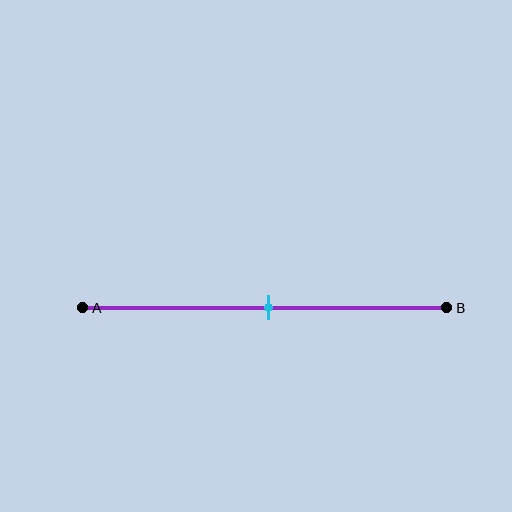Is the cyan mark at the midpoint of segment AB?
Yes, the mark is approximately at the midpoint.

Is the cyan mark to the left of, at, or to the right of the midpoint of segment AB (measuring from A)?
The cyan mark is approximately at the midpoint of segment AB.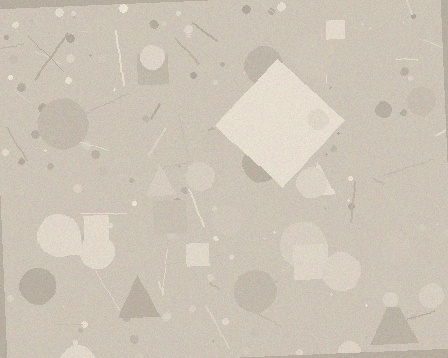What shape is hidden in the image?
A diamond is hidden in the image.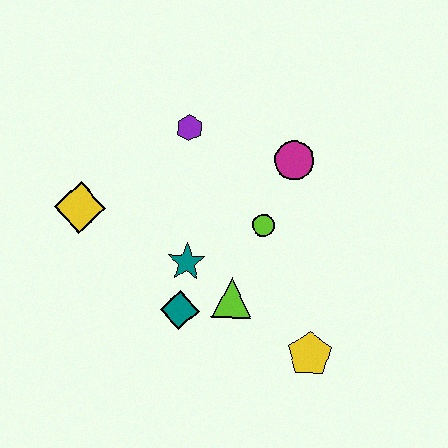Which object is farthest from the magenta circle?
The yellow diamond is farthest from the magenta circle.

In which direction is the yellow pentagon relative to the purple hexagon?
The yellow pentagon is below the purple hexagon.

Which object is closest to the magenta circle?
The lime circle is closest to the magenta circle.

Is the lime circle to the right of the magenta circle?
No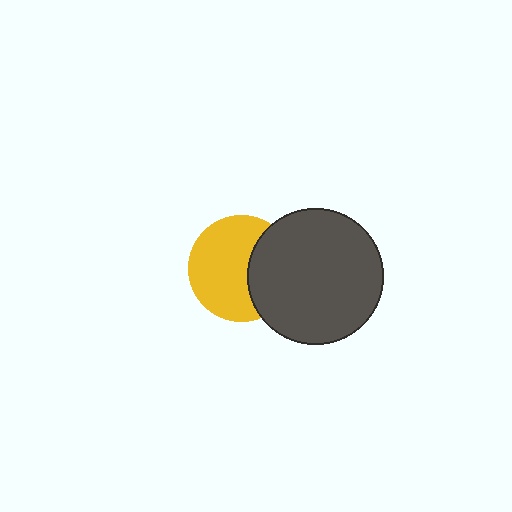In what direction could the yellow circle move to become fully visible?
The yellow circle could move left. That would shift it out from behind the dark gray circle entirely.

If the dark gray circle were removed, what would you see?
You would see the complete yellow circle.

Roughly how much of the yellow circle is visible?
About half of it is visible (roughly 65%).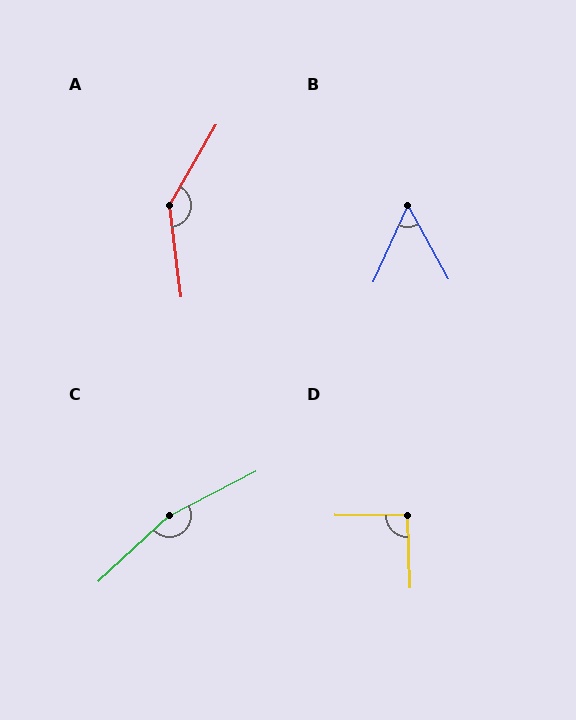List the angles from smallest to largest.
B (53°), D (92°), A (143°), C (164°).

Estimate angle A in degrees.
Approximately 143 degrees.